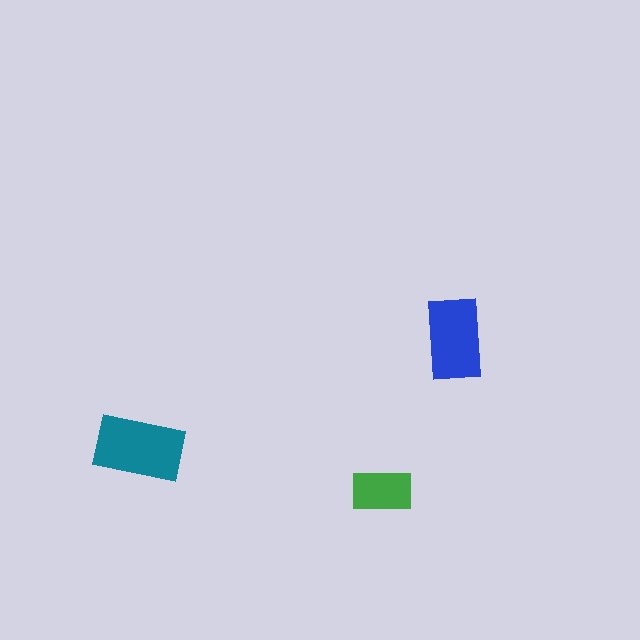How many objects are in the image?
There are 3 objects in the image.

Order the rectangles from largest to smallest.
the teal one, the blue one, the green one.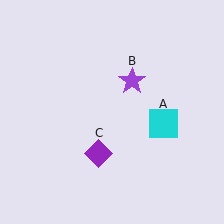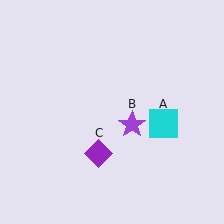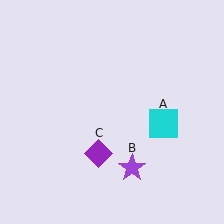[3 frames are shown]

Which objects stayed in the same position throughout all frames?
Cyan square (object A) and purple diamond (object C) remained stationary.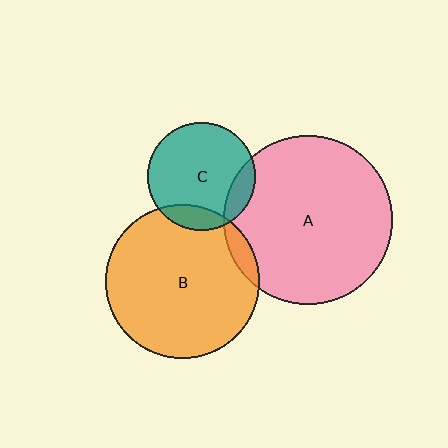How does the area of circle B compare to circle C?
Approximately 2.0 times.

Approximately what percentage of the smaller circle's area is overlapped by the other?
Approximately 5%.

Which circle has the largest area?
Circle A (pink).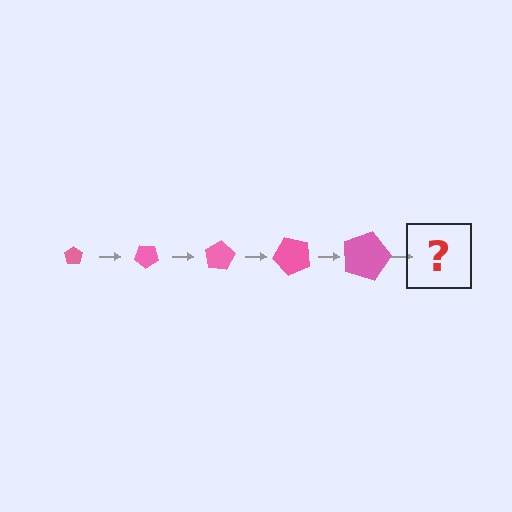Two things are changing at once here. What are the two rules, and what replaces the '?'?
The two rules are that the pentagon grows larger each step and it rotates 40 degrees each step. The '?' should be a pentagon, larger than the previous one and rotated 200 degrees from the start.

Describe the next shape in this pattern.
It should be a pentagon, larger than the previous one and rotated 200 degrees from the start.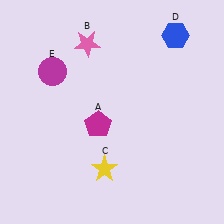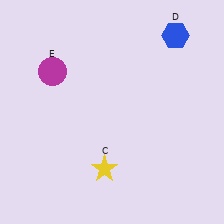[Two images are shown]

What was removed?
The pink star (B), the magenta pentagon (A) were removed in Image 2.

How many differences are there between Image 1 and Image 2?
There are 2 differences between the two images.